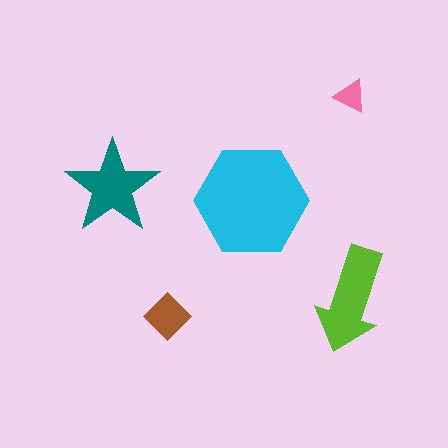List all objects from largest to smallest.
The cyan hexagon, the lime arrow, the teal star, the brown diamond, the pink triangle.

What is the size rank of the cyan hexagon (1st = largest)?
1st.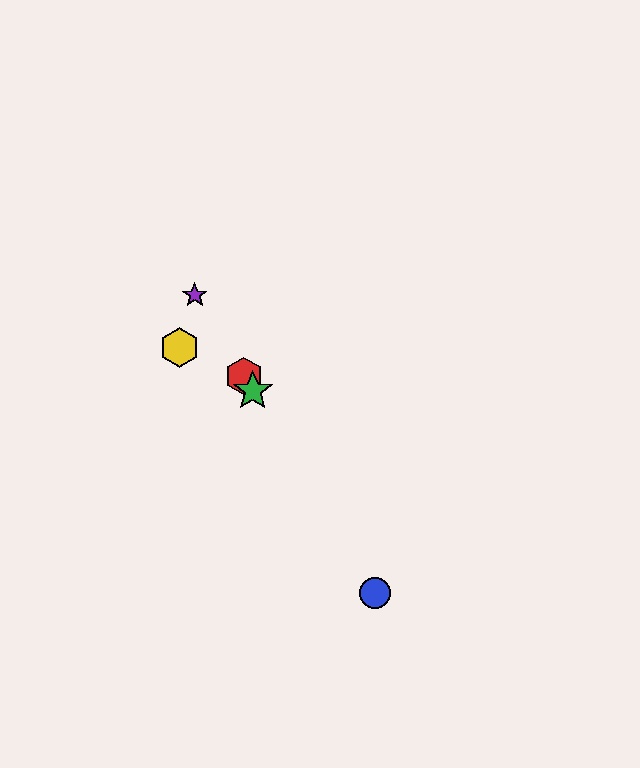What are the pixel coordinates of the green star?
The green star is at (253, 391).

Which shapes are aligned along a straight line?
The red hexagon, the blue circle, the green star, the purple star are aligned along a straight line.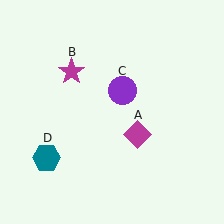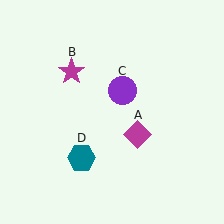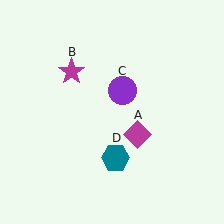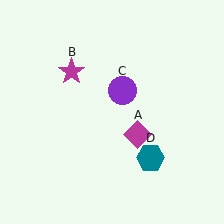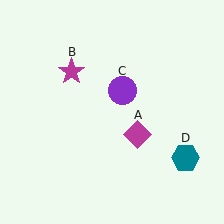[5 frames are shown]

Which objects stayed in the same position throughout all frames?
Magenta diamond (object A) and magenta star (object B) and purple circle (object C) remained stationary.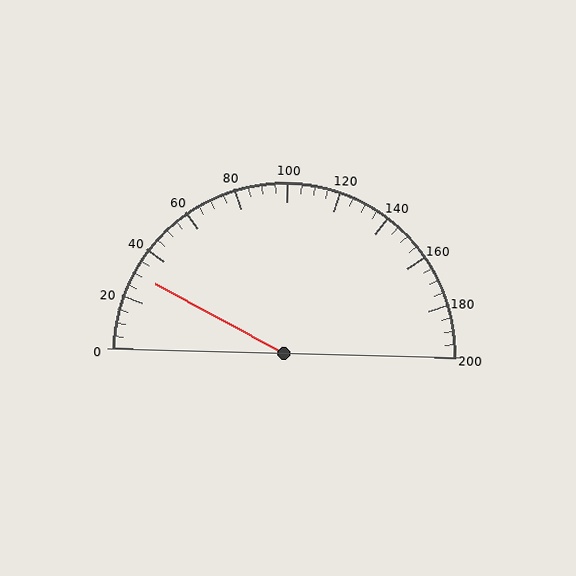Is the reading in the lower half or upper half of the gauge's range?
The reading is in the lower half of the range (0 to 200).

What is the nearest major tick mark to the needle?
The nearest major tick mark is 40.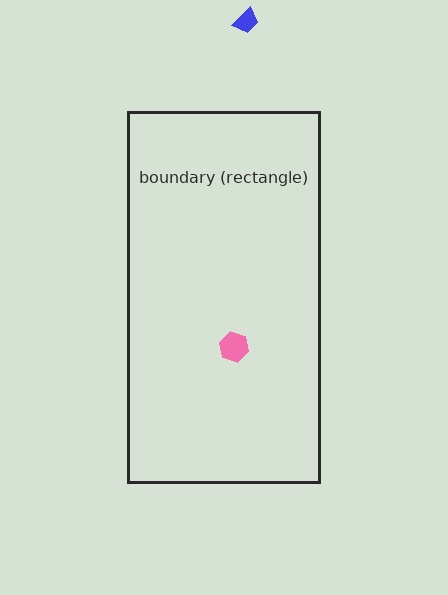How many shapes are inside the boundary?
1 inside, 1 outside.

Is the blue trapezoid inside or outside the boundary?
Outside.